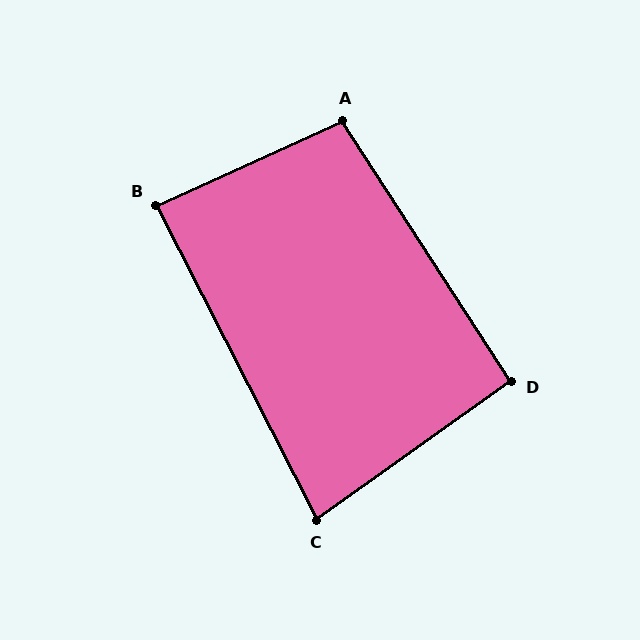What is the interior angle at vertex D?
Approximately 93 degrees (approximately right).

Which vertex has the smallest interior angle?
C, at approximately 81 degrees.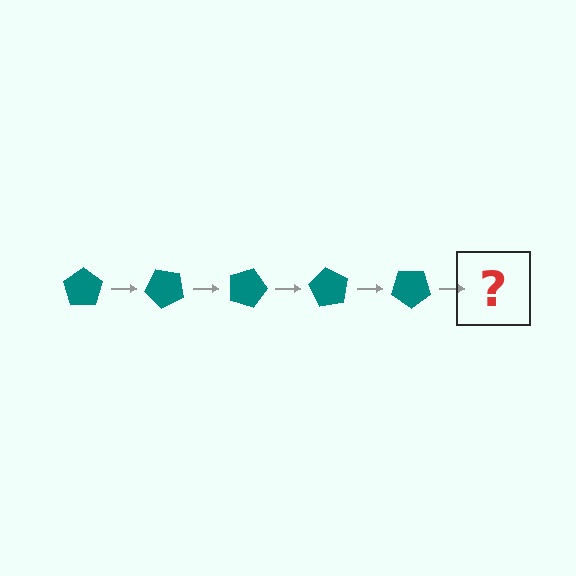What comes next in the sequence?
The next element should be a teal pentagon rotated 225 degrees.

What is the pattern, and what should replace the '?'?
The pattern is that the pentagon rotates 45 degrees each step. The '?' should be a teal pentagon rotated 225 degrees.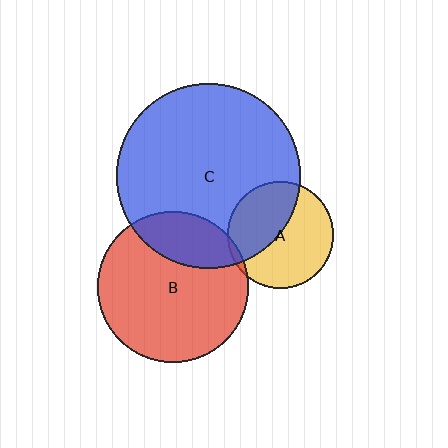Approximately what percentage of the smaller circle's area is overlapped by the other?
Approximately 5%.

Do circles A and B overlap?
Yes.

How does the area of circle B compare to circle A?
Approximately 2.0 times.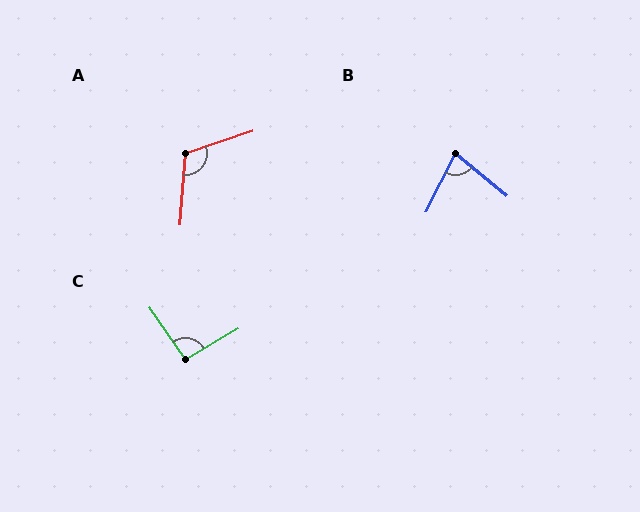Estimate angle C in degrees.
Approximately 94 degrees.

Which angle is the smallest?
B, at approximately 77 degrees.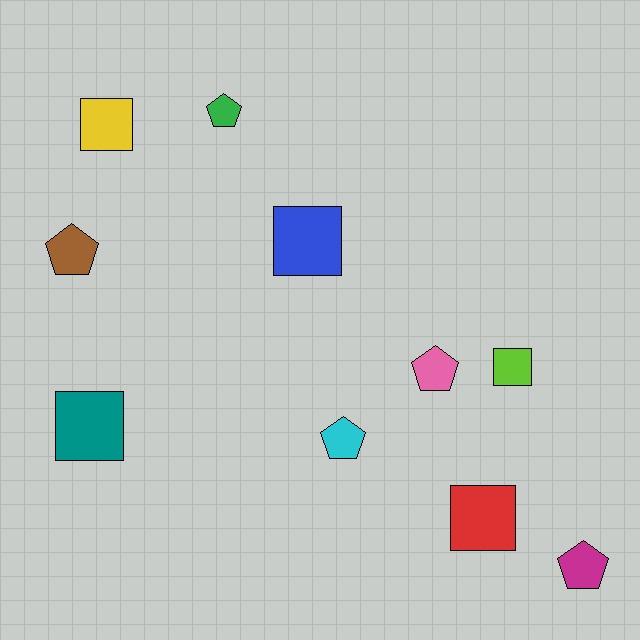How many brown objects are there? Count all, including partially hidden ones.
There is 1 brown object.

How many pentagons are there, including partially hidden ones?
There are 5 pentagons.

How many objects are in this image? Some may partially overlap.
There are 10 objects.